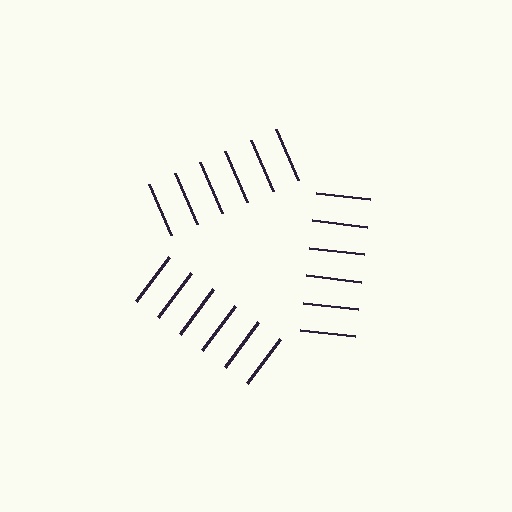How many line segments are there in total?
18 — 6 along each of the 3 edges.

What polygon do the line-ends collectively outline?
An illusory triangle — the line segments terminate on its edges but no continuous stroke is drawn.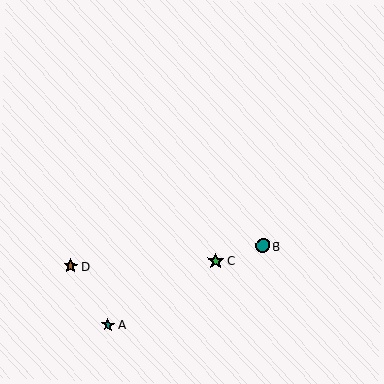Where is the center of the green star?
The center of the green star is at (216, 261).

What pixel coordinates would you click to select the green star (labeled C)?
Click at (216, 261) to select the green star C.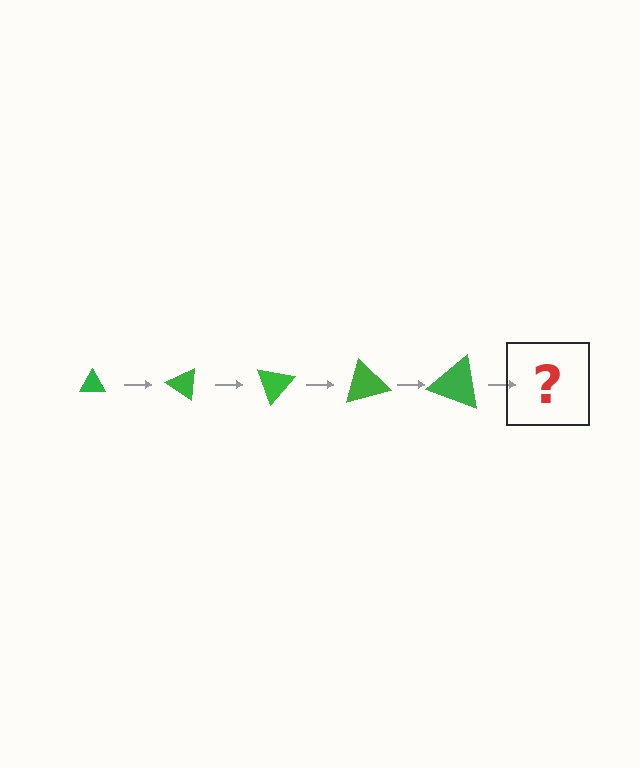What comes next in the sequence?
The next element should be a triangle, larger than the previous one and rotated 175 degrees from the start.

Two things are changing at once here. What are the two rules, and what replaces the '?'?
The two rules are that the triangle grows larger each step and it rotates 35 degrees each step. The '?' should be a triangle, larger than the previous one and rotated 175 degrees from the start.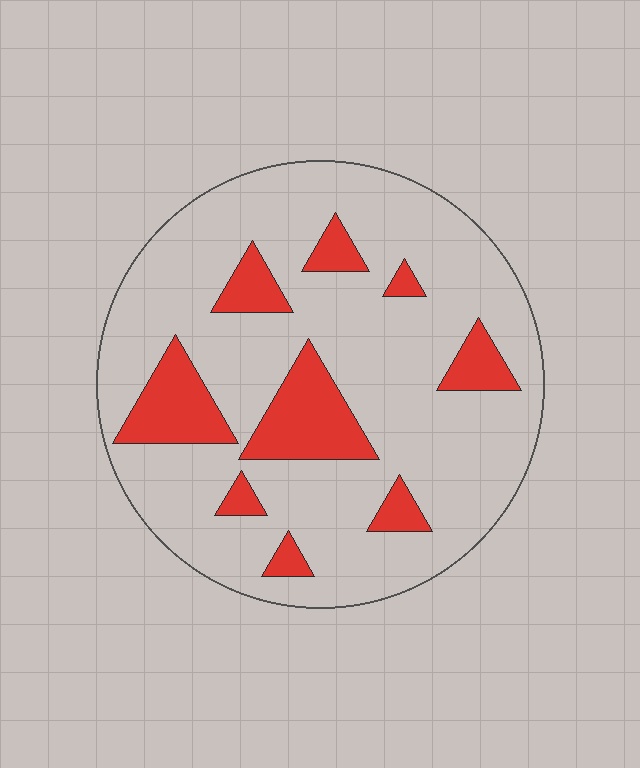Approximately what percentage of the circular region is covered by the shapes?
Approximately 20%.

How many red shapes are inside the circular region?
9.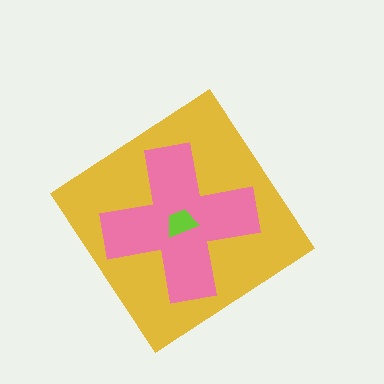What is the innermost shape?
The lime trapezoid.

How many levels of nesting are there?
3.